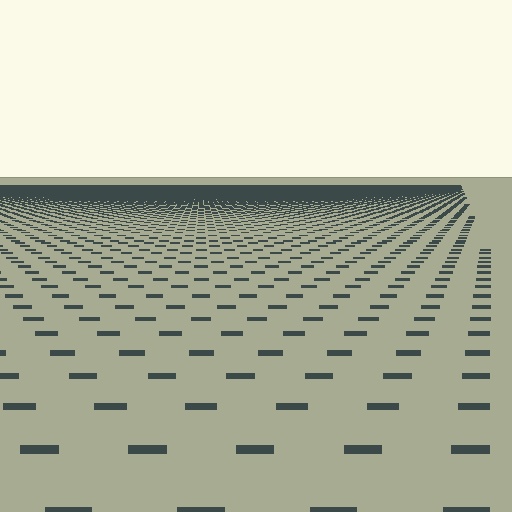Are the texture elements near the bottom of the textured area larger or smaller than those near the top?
Larger. Near the bottom, elements are closer to the viewer and appear at a bigger on-screen size.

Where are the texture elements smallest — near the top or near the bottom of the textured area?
Near the top.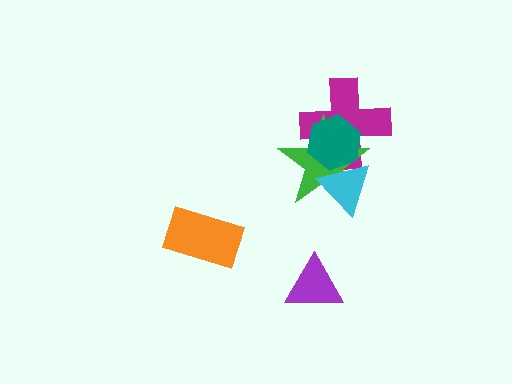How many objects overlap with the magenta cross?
3 objects overlap with the magenta cross.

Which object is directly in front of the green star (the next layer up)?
The teal hexagon is directly in front of the green star.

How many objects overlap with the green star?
3 objects overlap with the green star.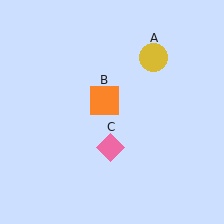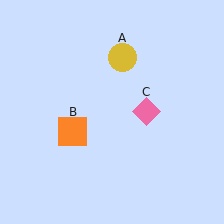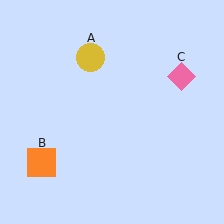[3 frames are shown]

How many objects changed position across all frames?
3 objects changed position: yellow circle (object A), orange square (object B), pink diamond (object C).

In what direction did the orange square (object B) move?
The orange square (object B) moved down and to the left.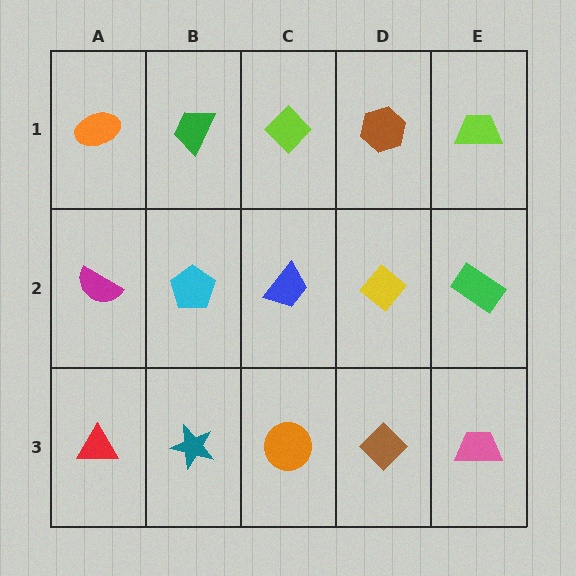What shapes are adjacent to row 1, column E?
A green rectangle (row 2, column E), a brown hexagon (row 1, column D).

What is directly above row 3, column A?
A magenta semicircle.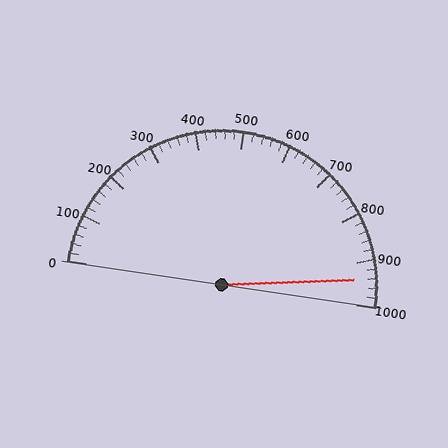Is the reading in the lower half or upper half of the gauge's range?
The reading is in the upper half of the range (0 to 1000).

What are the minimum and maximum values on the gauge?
The gauge ranges from 0 to 1000.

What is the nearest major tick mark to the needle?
The nearest major tick mark is 900.